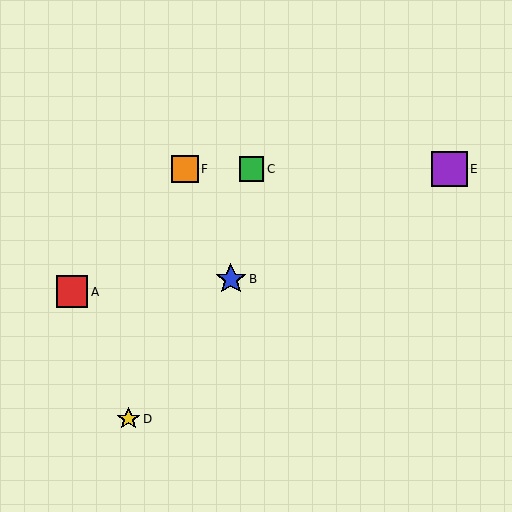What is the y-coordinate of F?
Object F is at y≈169.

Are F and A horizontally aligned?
No, F is at y≈169 and A is at y≈292.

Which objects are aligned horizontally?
Objects C, E, F are aligned horizontally.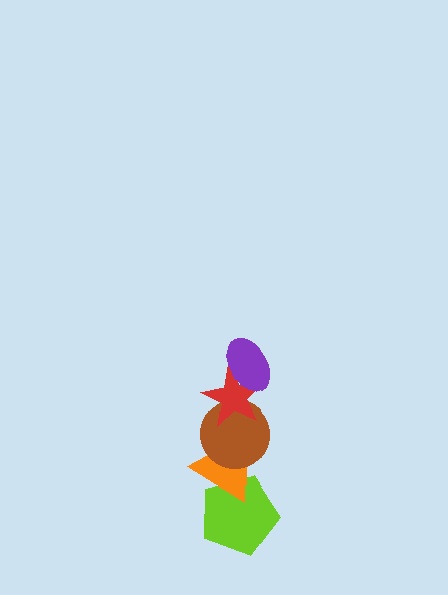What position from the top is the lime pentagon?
The lime pentagon is 5th from the top.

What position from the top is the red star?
The red star is 2nd from the top.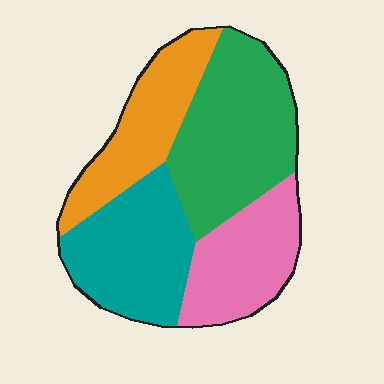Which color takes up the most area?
Green, at roughly 35%.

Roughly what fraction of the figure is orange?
Orange covers 21% of the figure.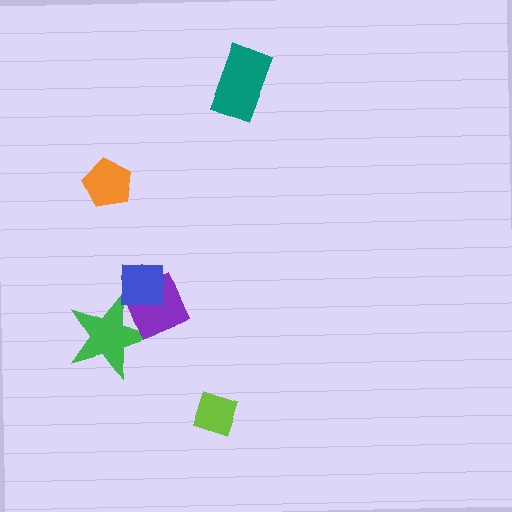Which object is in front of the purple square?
The blue square is in front of the purple square.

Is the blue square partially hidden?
No, no other shape covers it.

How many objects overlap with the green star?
2 objects overlap with the green star.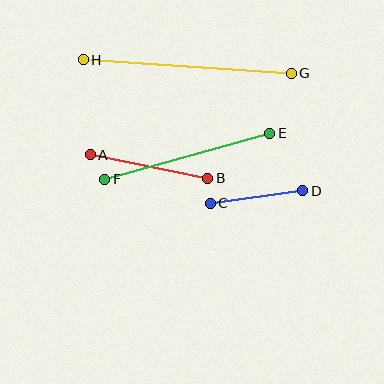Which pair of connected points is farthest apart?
Points G and H are farthest apart.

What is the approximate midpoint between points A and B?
The midpoint is at approximately (149, 167) pixels.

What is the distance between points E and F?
The distance is approximately 172 pixels.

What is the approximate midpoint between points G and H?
The midpoint is at approximately (187, 67) pixels.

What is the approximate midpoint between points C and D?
The midpoint is at approximately (257, 197) pixels.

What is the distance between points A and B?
The distance is approximately 120 pixels.